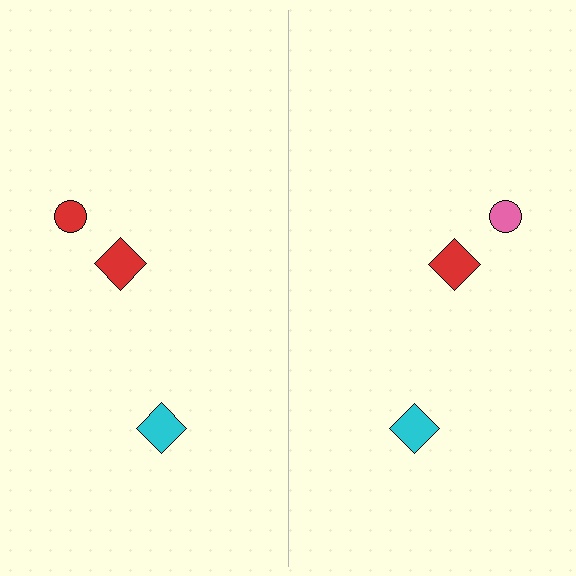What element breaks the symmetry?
The pink circle on the right side breaks the symmetry — its mirror counterpart is red.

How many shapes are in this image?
There are 6 shapes in this image.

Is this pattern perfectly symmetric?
No, the pattern is not perfectly symmetric. The pink circle on the right side breaks the symmetry — its mirror counterpart is red.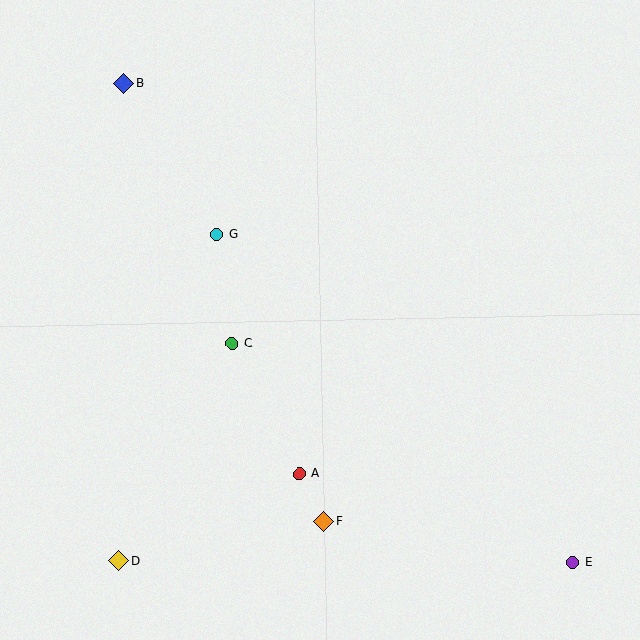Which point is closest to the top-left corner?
Point B is closest to the top-left corner.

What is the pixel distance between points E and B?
The distance between E and B is 657 pixels.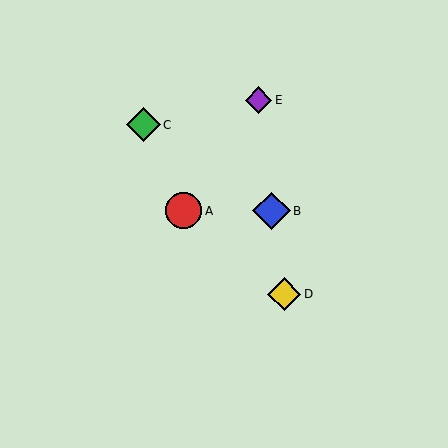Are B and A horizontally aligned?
Yes, both are at y≈211.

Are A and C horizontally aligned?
No, A is at y≈211 and C is at y≈125.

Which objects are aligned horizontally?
Objects A, B are aligned horizontally.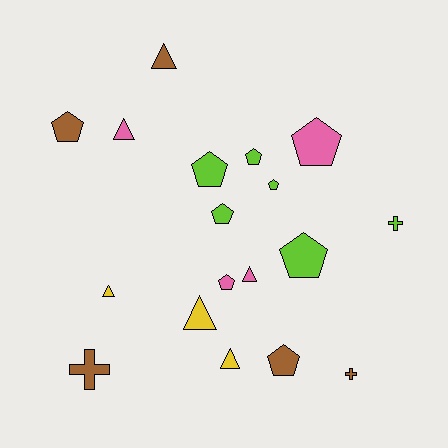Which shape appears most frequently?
Pentagon, with 9 objects.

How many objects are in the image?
There are 18 objects.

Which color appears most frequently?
Lime, with 6 objects.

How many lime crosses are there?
There is 1 lime cross.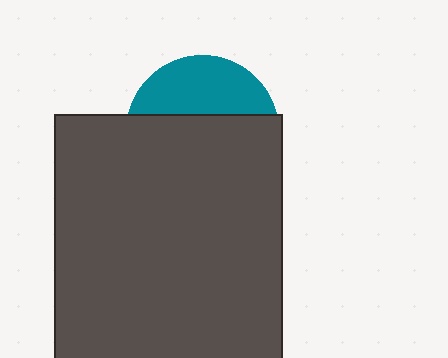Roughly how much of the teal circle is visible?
A small part of it is visible (roughly 35%).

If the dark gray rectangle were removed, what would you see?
You would see the complete teal circle.